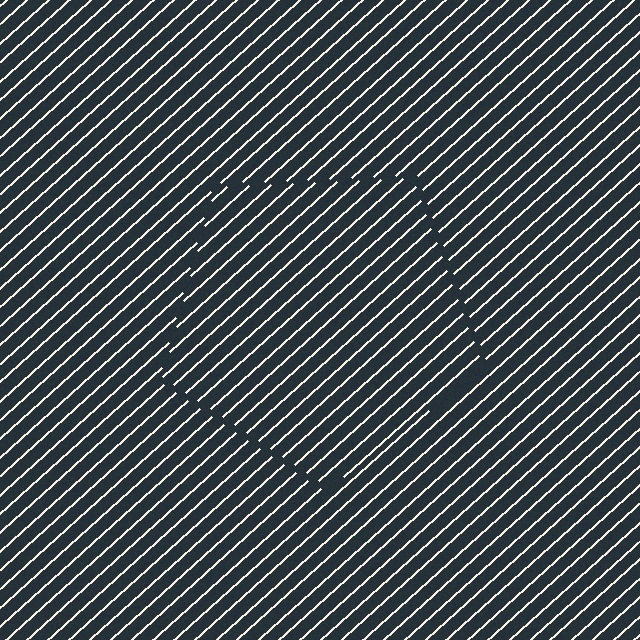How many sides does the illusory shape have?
5 sides — the line-ends trace a pentagon.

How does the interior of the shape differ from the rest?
The interior of the shape contains the same grating, shifted by half a period — the contour is defined by the phase discontinuity where line-ends from the inner and outer gratings abut.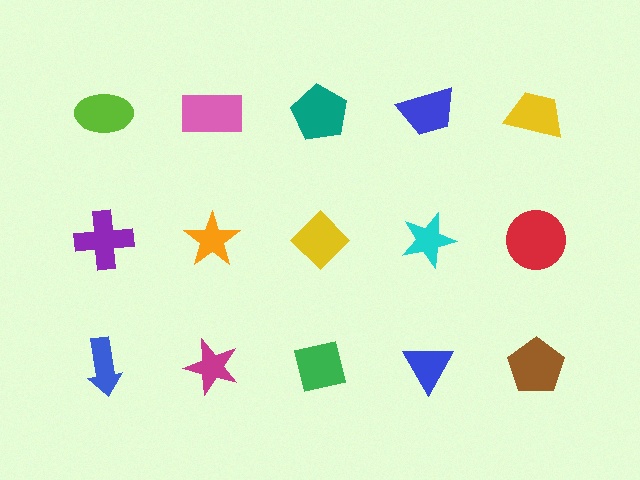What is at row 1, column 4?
A blue trapezoid.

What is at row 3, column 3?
A green square.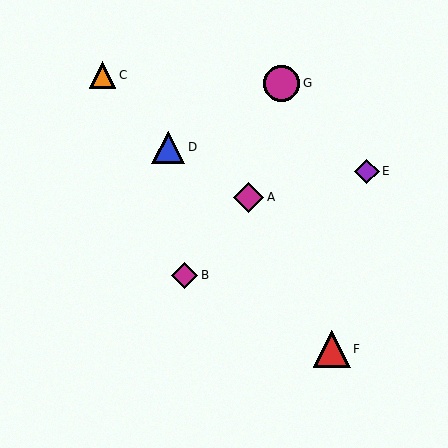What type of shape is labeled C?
Shape C is an orange triangle.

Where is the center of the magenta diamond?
The center of the magenta diamond is at (249, 198).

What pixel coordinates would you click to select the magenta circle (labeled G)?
Click at (282, 83) to select the magenta circle G.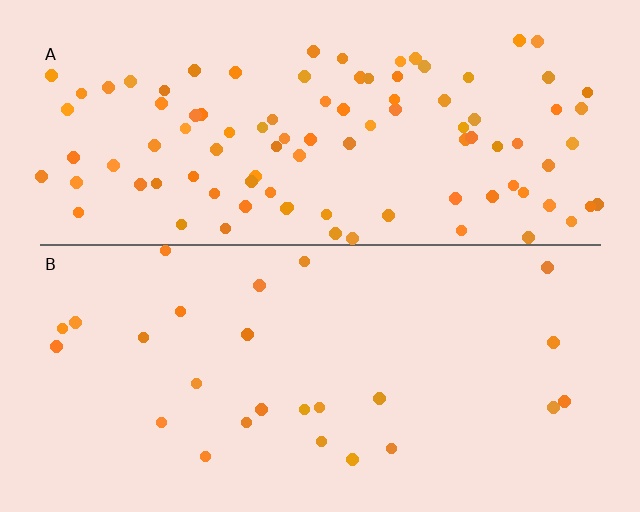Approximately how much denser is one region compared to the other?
Approximately 3.8× — region A over region B.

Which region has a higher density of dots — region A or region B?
A (the top).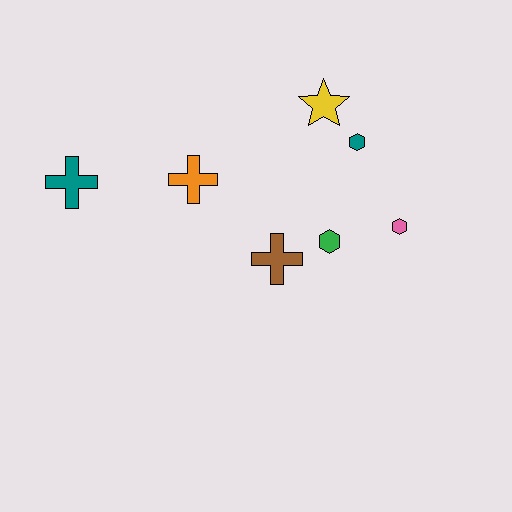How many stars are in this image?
There is 1 star.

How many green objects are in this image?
There is 1 green object.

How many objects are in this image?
There are 7 objects.